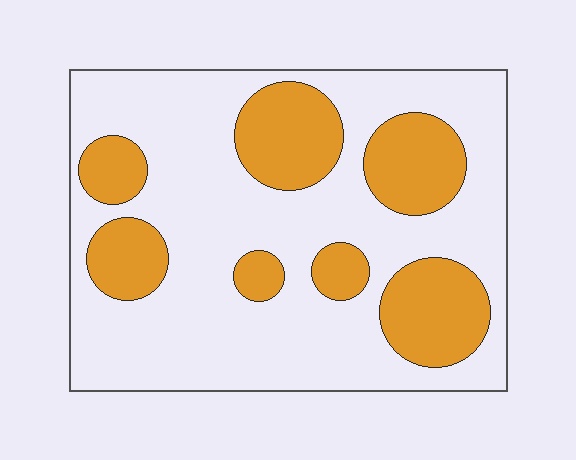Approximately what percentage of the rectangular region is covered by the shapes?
Approximately 30%.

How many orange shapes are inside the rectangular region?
7.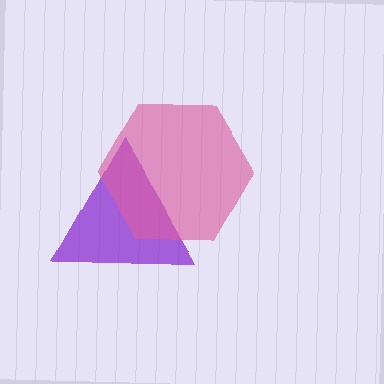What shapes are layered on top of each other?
The layered shapes are: a purple triangle, a pink hexagon.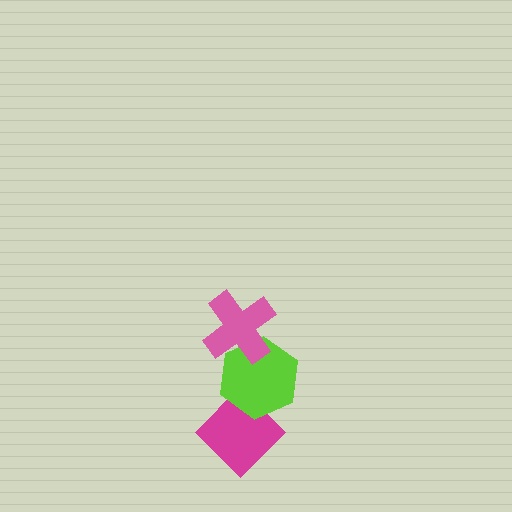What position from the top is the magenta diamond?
The magenta diamond is 3rd from the top.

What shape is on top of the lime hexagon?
The pink cross is on top of the lime hexagon.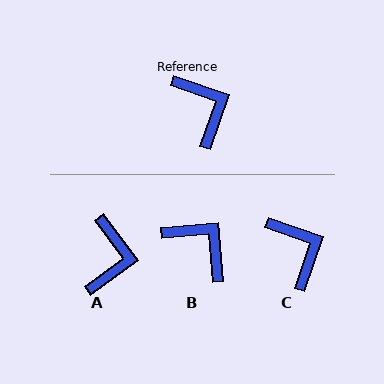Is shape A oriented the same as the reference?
No, it is off by about 35 degrees.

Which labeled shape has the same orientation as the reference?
C.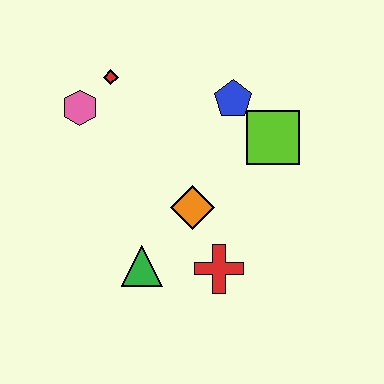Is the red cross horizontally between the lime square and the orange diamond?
Yes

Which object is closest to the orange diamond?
The red cross is closest to the orange diamond.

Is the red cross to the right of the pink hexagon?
Yes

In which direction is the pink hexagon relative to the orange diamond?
The pink hexagon is to the left of the orange diamond.